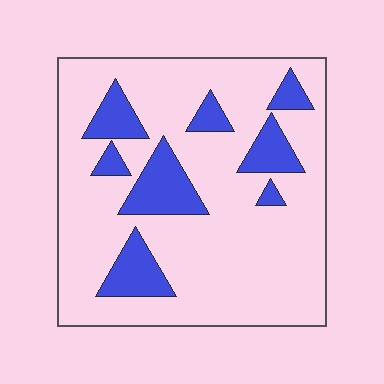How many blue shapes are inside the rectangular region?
8.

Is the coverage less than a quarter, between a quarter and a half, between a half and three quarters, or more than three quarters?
Less than a quarter.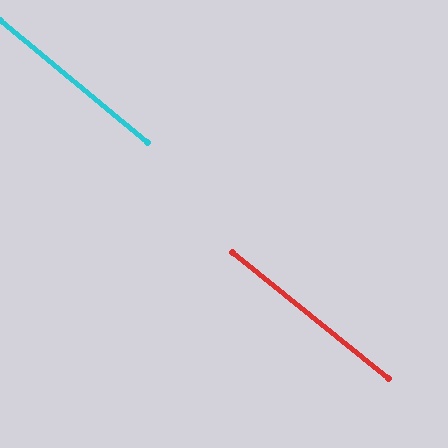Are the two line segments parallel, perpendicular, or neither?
Parallel — their directions differ by only 0.8°.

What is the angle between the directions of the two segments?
Approximately 1 degree.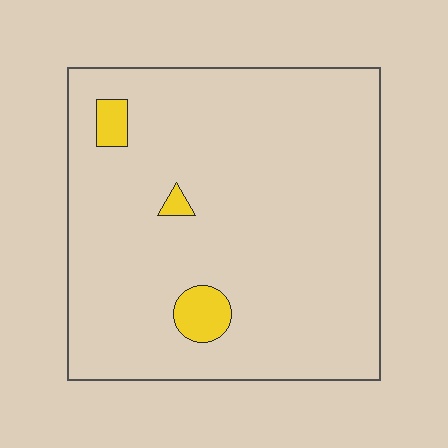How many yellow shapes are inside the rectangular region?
3.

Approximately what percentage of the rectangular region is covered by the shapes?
Approximately 5%.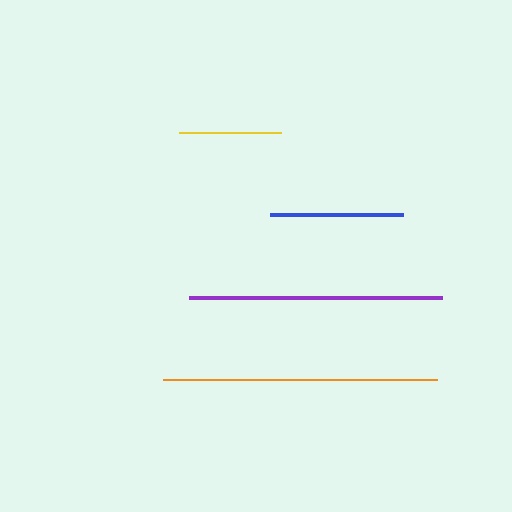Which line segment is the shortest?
The yellow line is the shortest at approximately 103 pixels.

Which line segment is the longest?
The orange line is the longest at approximately 274 pixels.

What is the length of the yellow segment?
The yellow segment is approximately 103 pixels long.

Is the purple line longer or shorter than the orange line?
The orange line is longer than the purple line.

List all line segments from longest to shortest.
From longest to shortest: orange, purple, blue, yellow.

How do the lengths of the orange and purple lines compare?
The orange and purple lines are approximately the same length.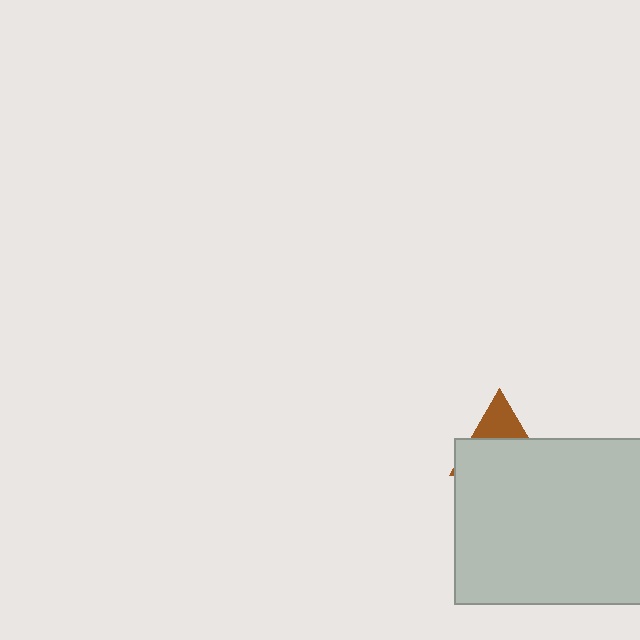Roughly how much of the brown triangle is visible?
A small part of it is visible (roughly 33%).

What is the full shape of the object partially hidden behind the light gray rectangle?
The partially hidden object is a brown triangle.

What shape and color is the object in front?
The object in front is a light gray rectangle.